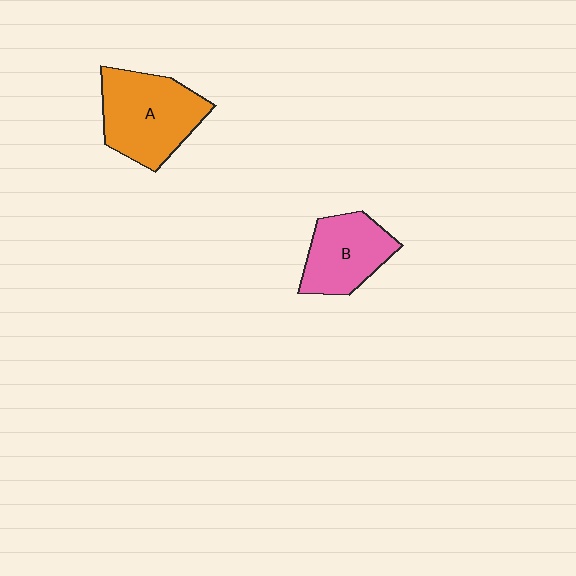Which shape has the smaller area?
Shape B (pink).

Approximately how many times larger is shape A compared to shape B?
Approximately 1.3 times.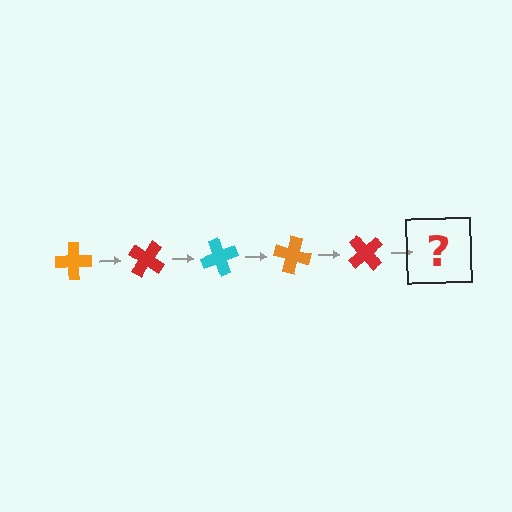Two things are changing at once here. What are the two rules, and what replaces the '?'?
The two rules are that it rotates 35 degrees each step and the color cycles through orange, red, and cyan. The '?' should be a cyan cross, rotated 175 degrees from the start.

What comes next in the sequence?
The next element should be a cyan cross, rotated 175 degrees from the start.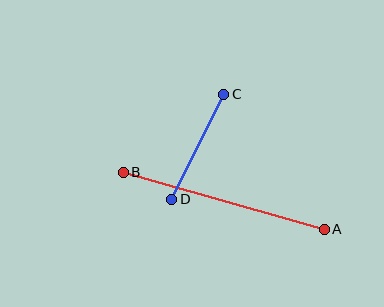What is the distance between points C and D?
The distance is approximately 117 pixels.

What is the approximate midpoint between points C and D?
The midpoint is at approximately (198, 147) pixels.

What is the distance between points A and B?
The distance is approximately 209 pixels.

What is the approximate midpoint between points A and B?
The midpoint is at approximately (224, 201) pixels.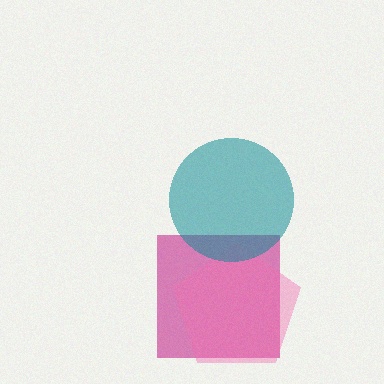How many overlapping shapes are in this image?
There are 3 overlapping shapes in the image.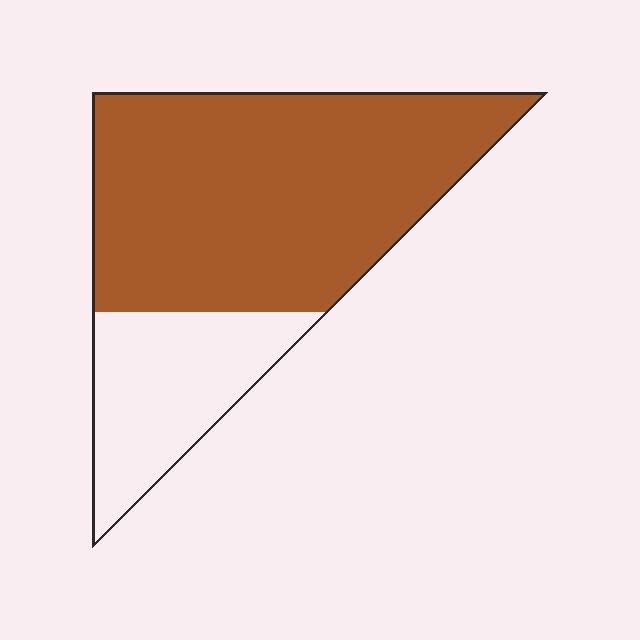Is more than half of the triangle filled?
Yes.